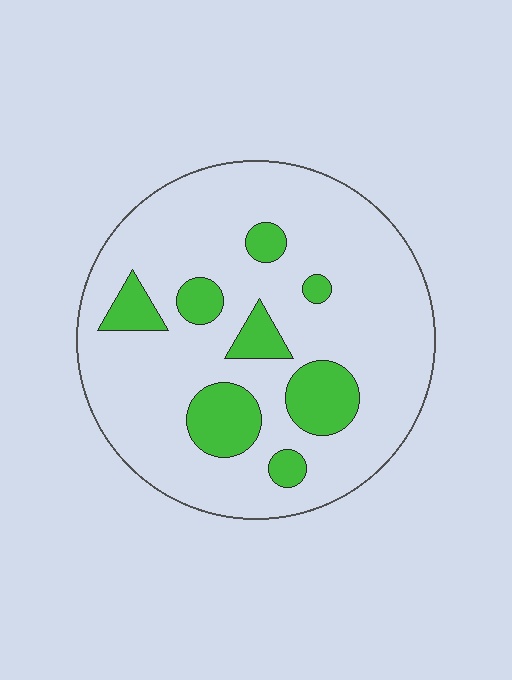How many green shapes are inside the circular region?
8.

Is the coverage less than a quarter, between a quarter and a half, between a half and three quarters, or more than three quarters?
Less than a quarter.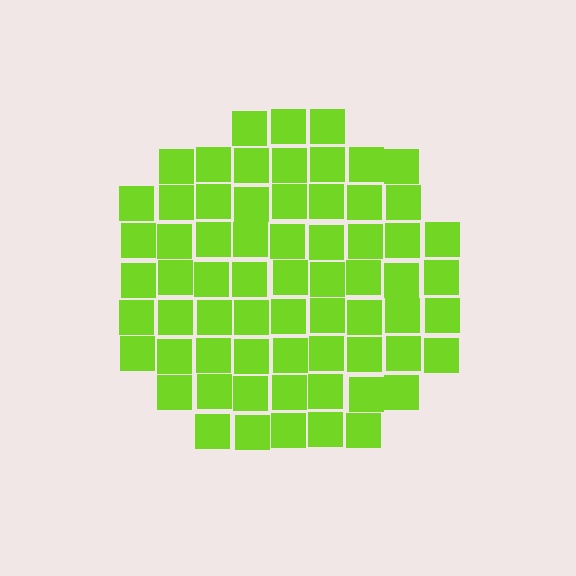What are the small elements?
The small elements are squares.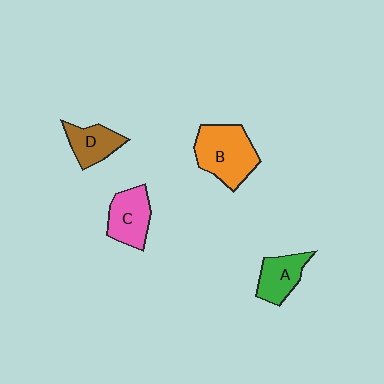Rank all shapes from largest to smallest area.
From largest to smallest: B (orange), C (pink), A (green), D (brown).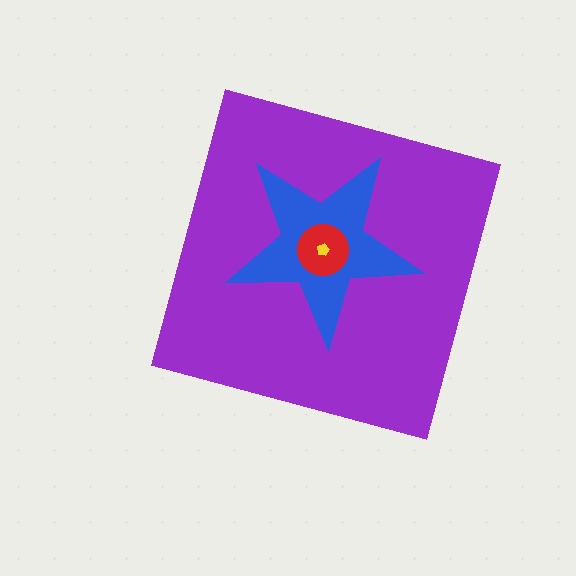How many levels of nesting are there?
4.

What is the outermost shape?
The purple diamond.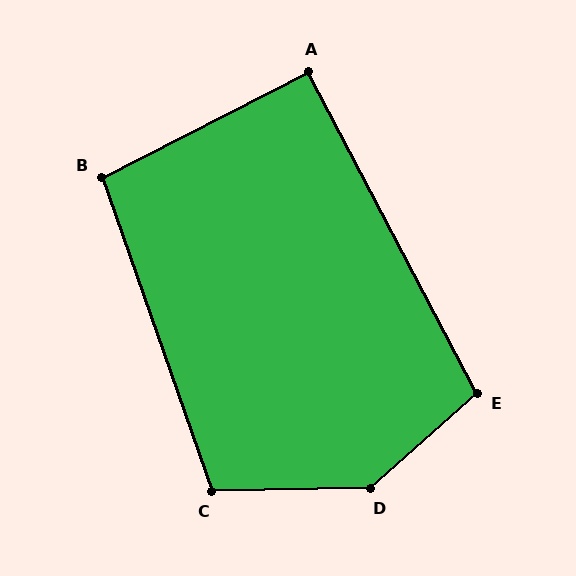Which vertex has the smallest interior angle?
A, at approximately 91 degrees.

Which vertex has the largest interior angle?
D, at approximately 139 degrees.